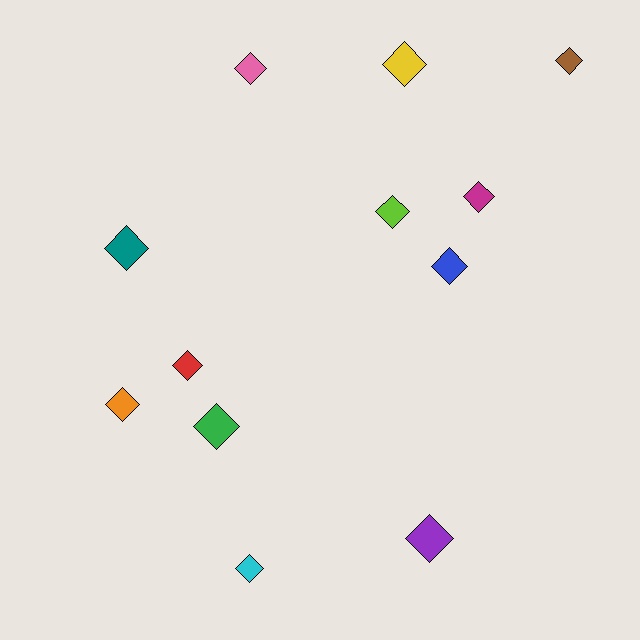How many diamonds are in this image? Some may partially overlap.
There are 12 diamonds.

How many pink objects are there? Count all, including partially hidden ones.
There is 1 pink object.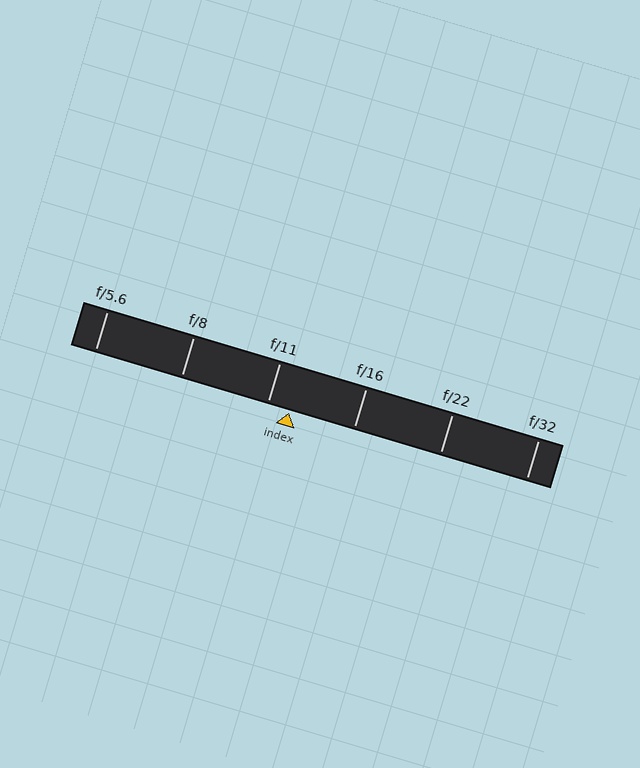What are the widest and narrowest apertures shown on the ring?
The widest aperture shown is f/5.6 and the narrowest is f/32.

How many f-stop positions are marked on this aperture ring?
There are 6 f-stop positions marked.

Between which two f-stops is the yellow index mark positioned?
The index mark is between f/11 and f/16.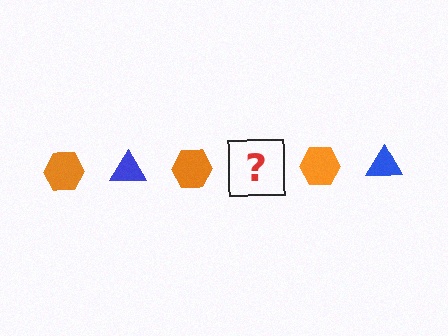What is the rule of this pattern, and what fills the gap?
The rule is that the pattern alternates between orange hexagon and blue triangle. The gap should be filled with a blue triangle.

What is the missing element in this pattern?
The missing element is a blue triangle.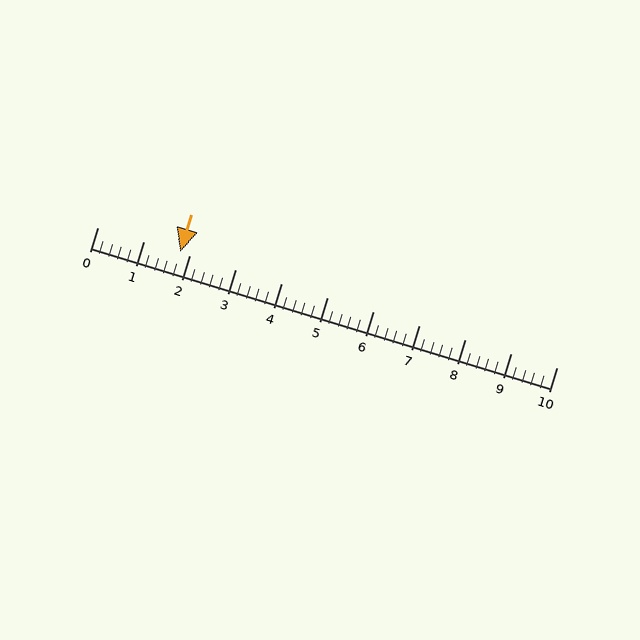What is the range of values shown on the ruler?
The ruler shows values from 0 to 10.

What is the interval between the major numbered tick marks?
The major tick marks are spaced 1 units apart.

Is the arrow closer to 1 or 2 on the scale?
The arrow is closer to 2.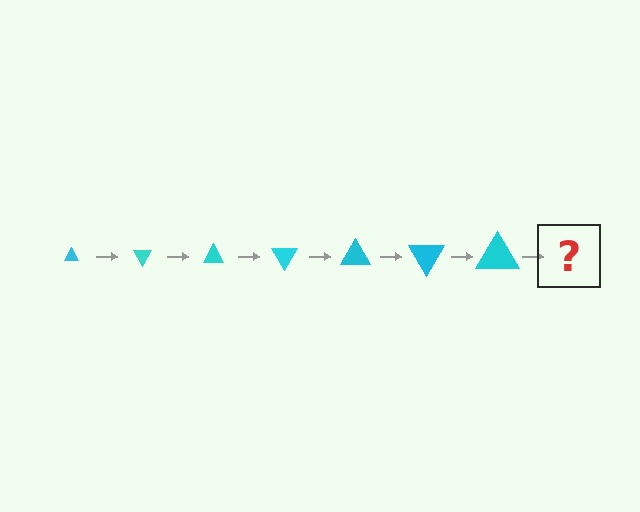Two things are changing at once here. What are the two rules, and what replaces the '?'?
The two rules are that the triangle grows larger each step and it rotates 60 degrees each step. The '?' should be a triangle, larger than the previous one and rotated 420 degrees from the start.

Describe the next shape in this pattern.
It should be a triangle, larger than the previous one and rotated 420 degrees from the start.